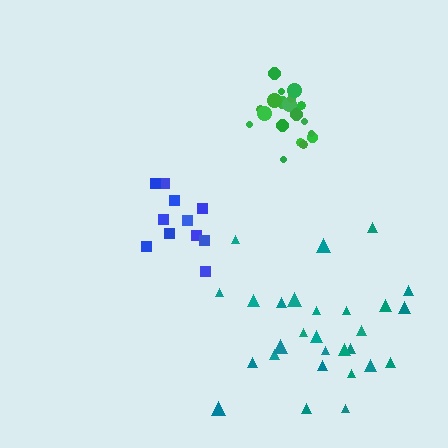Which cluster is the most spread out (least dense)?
Teal.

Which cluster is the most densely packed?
Green.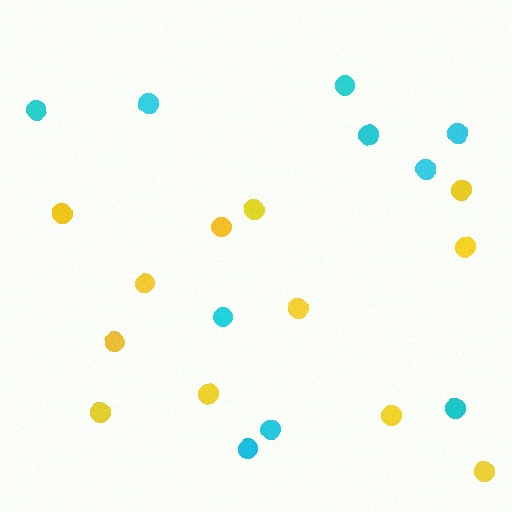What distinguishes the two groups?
There are 2 groups: one group of yellow circles (12) and one group of cyan circles (10).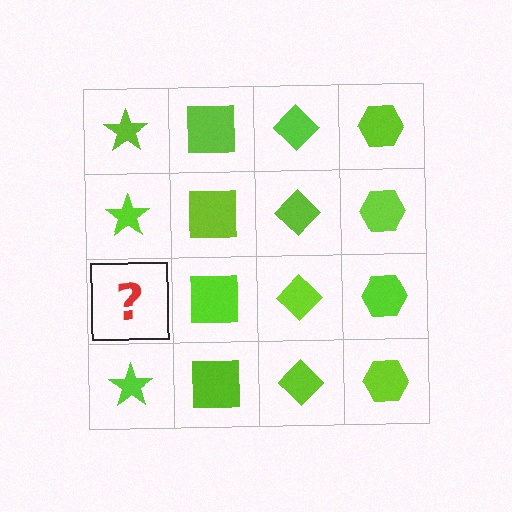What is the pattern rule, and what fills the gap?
The rule is that each column has a consistent shape. The gap should be filled with a lime star.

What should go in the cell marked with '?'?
The missing cell should contain a lime star.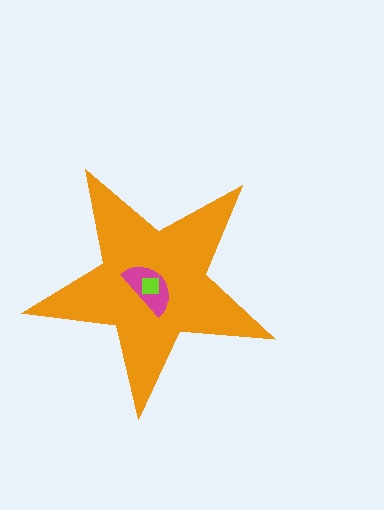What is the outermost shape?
The orange star.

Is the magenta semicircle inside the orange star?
Yes.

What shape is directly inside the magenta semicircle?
The lime square.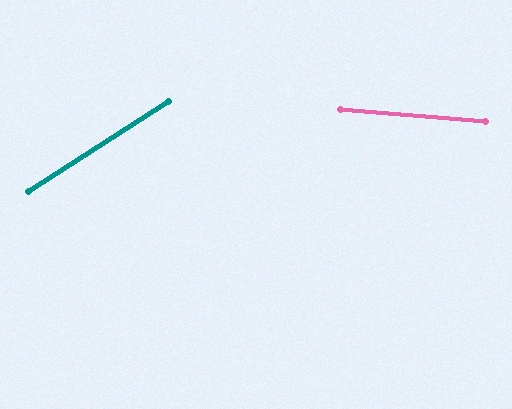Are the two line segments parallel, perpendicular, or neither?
Neither parallel nor perpendicular — they differ by about 37°.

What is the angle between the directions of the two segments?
Approximately 37 degrees.